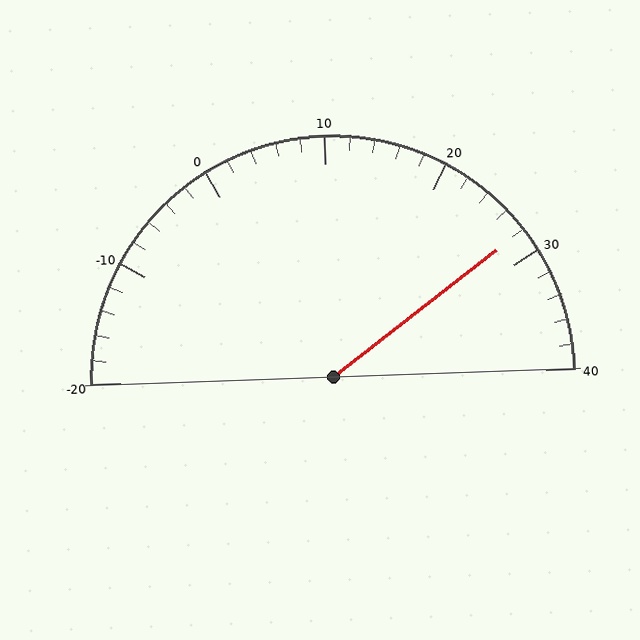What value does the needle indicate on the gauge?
The needle indicates approximately 28.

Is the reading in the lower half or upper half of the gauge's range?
The reading is in the upper half of the range (-20 to 40).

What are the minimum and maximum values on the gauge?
The gauge ranges from -20 to 40.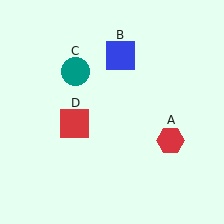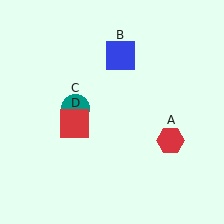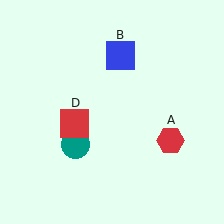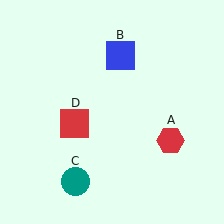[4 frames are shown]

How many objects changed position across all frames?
1 object changed position: teal circle (object C).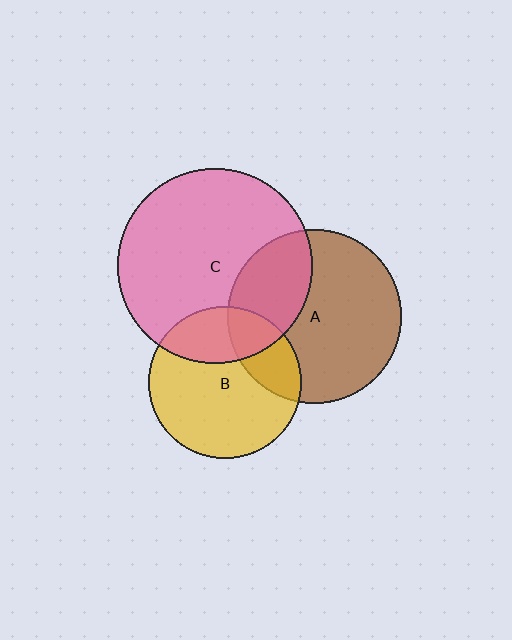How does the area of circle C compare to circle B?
Approximately 1.6 times.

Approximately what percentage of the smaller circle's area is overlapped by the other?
Approximately 25%.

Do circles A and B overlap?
Yes.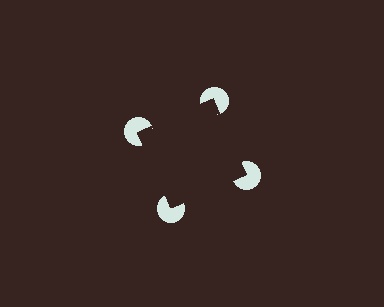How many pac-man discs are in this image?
There are 4 — one at each vertex of the illusory square.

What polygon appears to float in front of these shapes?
An illusory square — its edges are inferred from the aligned wedge cuts in the pac-man discs, not physically drawn.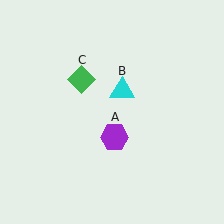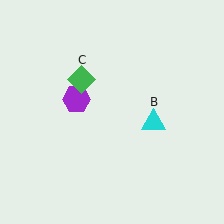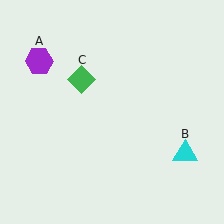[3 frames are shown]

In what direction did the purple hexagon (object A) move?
The purple hexagon (object A) moved up and to the left.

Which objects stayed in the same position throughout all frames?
Green diamond (object C) remained stationary.